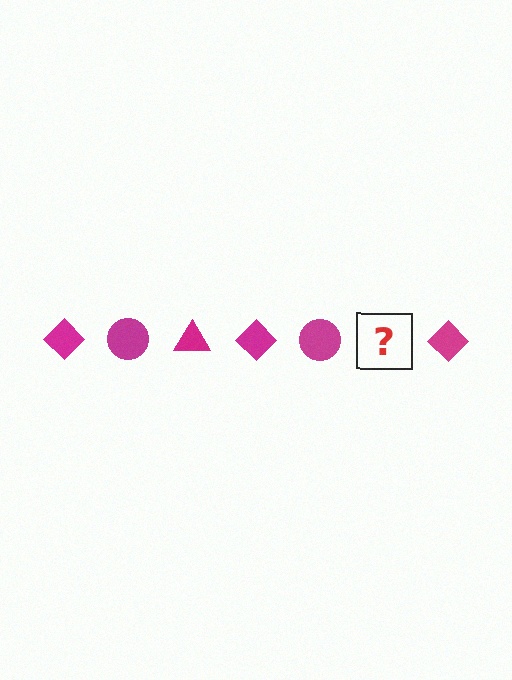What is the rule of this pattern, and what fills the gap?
The rule is that the pattern cycles through diamond, circle, triangle shapes in magenta. The gap should be filled with a magenta triangle.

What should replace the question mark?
The question mark should be replaced with a magenta triangle.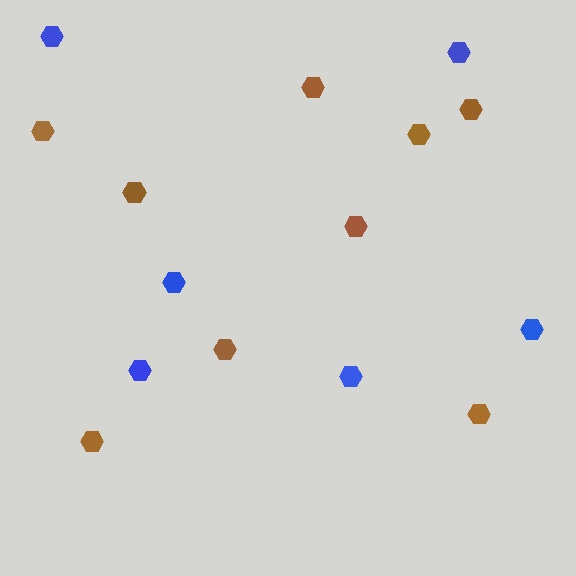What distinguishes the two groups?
There are 2 groups: one group of brown hexagons (9) and one group of blue hexagons (6).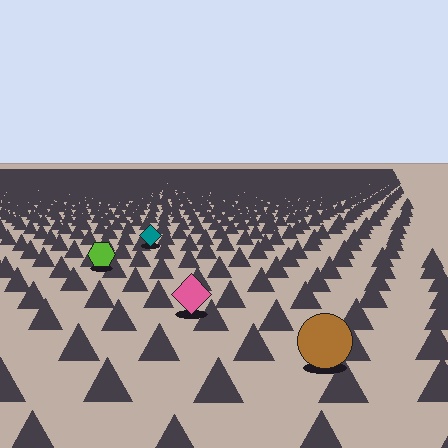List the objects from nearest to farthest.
From nearest to farthest: the brown circle, the pink diamond, the lime hexagon, the teal diamond.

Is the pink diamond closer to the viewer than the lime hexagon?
Yes. The pink diamond is closer — you can tell from the texture gradient: the ground texture is coarser near it.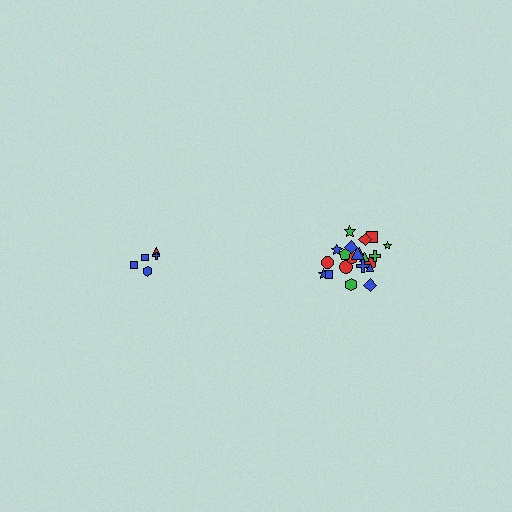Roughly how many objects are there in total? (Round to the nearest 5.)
Roughly 25 objects in total.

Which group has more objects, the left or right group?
The right group.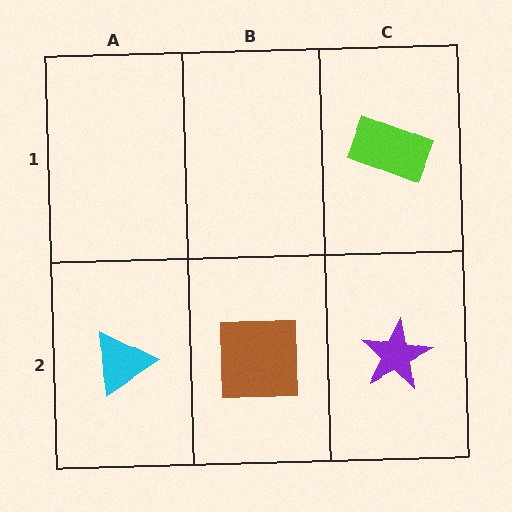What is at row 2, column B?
A brown square.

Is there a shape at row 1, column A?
No, that cell is empty.